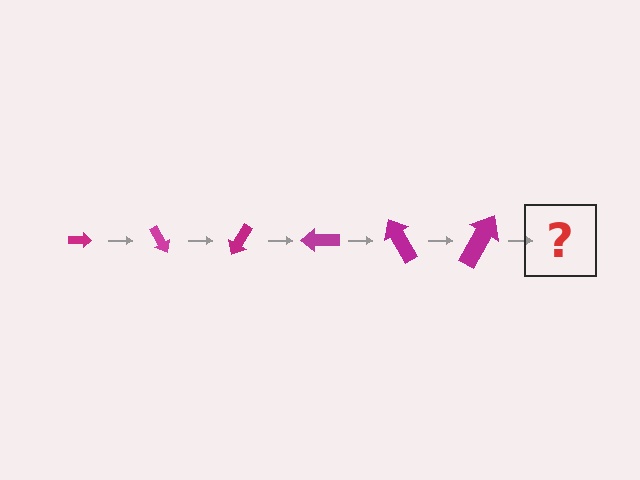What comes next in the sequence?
The next element should be an arrow, larger than the previous one and rotated 360 degrees from the start.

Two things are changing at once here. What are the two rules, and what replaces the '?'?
The two rules are that the arrow grows larger each step and it rotates 60 degrees each step. The '?' should be an arrow, larger than the previous one and rotated 360 degrees from the start.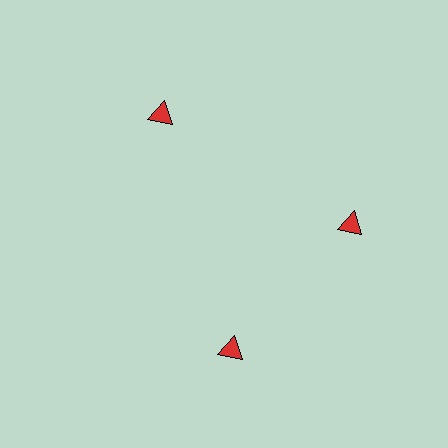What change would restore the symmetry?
The symmetry would be restored by rotating it back into even spacing with its neighbors so that all 3 triangles sit at equal angles and equal distance from the center.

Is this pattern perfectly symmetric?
No. The 3 red triangles are arranged in a ring, but one element near the 7 o'clock position is rotated out of alignment along the ring, breaking the 3-fold rotational symmetry.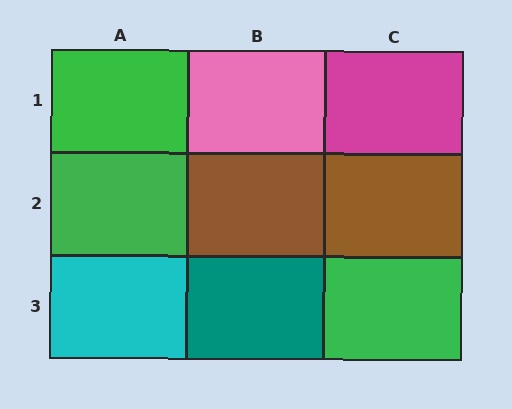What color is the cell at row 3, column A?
Cyan.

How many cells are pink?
1 cell is pink.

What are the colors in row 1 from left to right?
Green, pink, magenta.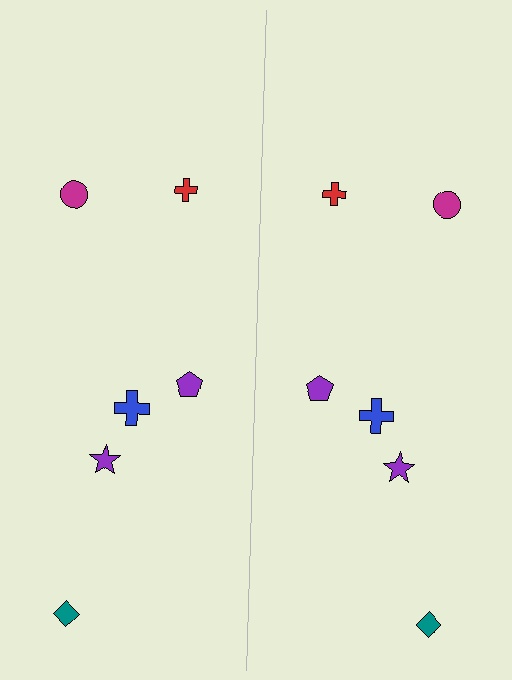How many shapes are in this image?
There are 12 shapes in this image.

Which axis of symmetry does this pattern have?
The pattern has a vertical axis of symmetry running through the center of the image.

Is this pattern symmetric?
Yes, this pattern has bilateral (reflection) symmetry.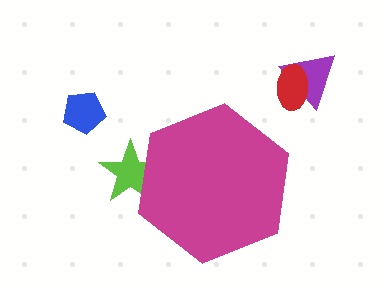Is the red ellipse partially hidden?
No, the red ellipse is fully visible.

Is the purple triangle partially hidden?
No, the purple triangle is fully visible.